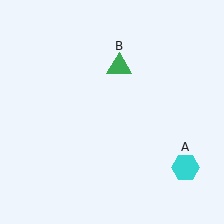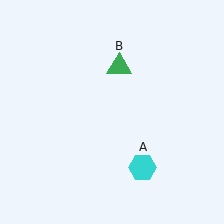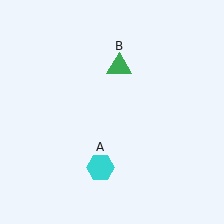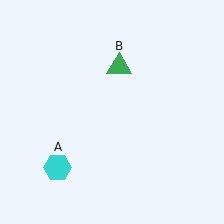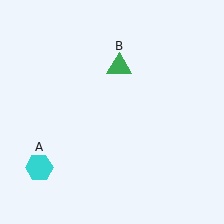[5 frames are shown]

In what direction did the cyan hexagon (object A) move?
The cyan hexagon (object A) moved left.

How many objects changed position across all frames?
1 object changed position: cyan hexagon (object A).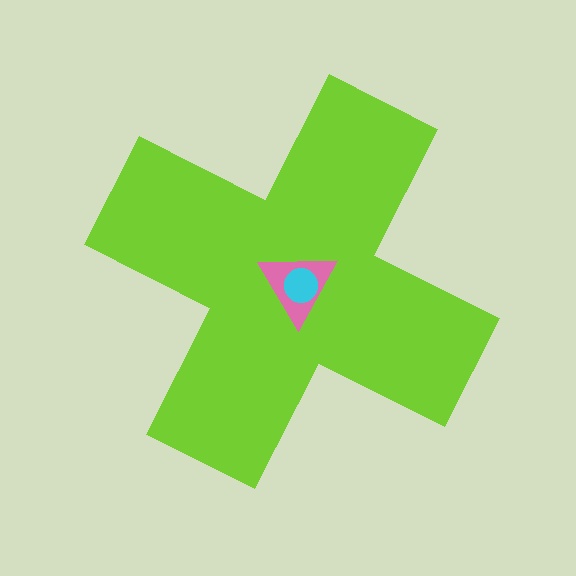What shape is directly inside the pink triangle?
The cyan circle.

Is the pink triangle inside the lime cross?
Yes.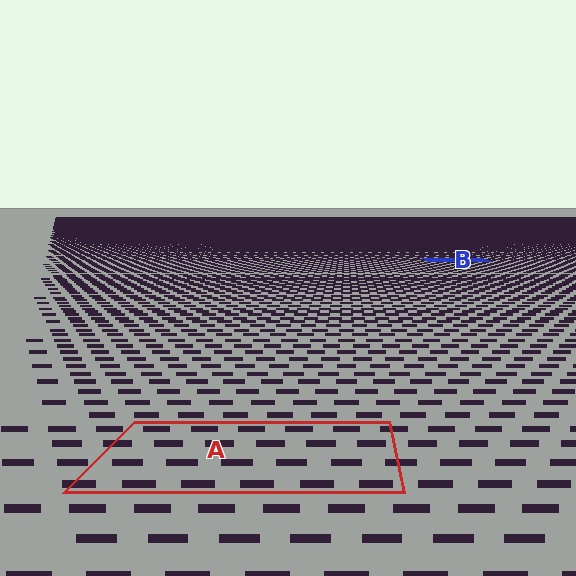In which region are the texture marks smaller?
The texture marks are smaller in region B, because it is farther away.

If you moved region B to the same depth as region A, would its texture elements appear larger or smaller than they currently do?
They would appear larger. At a closer depth, the same texture elements are projected at a bigger on-screen size.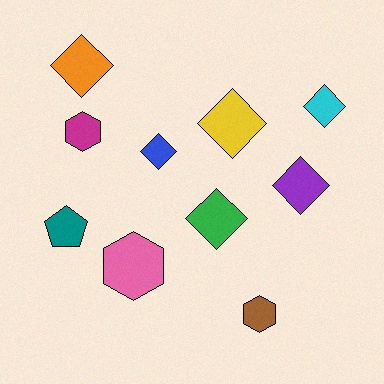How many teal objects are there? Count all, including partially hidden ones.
There is 1 teal object.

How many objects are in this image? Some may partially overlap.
There are 10 objects.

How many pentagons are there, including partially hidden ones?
There is 1 pentagon.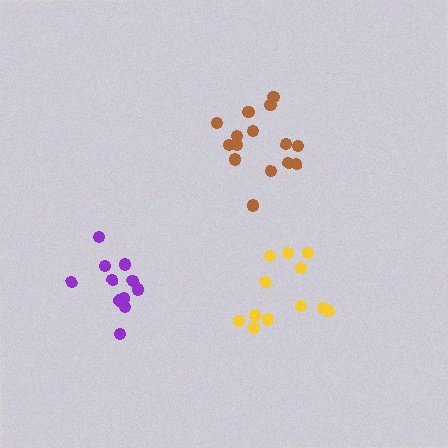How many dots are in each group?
Group 1: 12 dots, Group 2: 15 dots, Group 3: 12 dots (39 total).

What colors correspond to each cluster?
The clusters are colored: purple, brown, yellow.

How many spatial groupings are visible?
There are 3 spatial groupings.